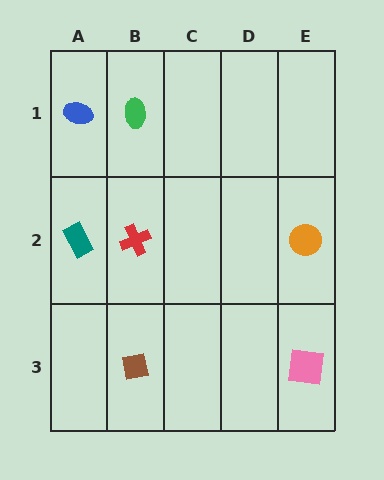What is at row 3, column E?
A pink square.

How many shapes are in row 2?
3 shapes.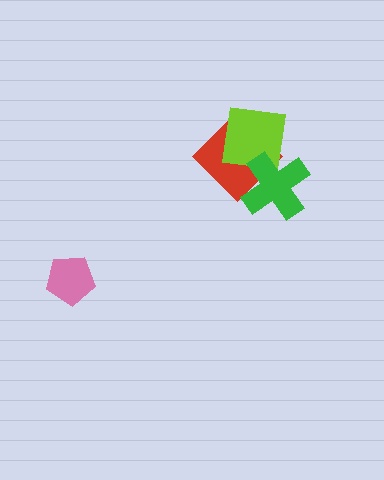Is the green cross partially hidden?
No, no other shape covers it.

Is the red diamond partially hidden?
Yes, it is partially covered by another shape.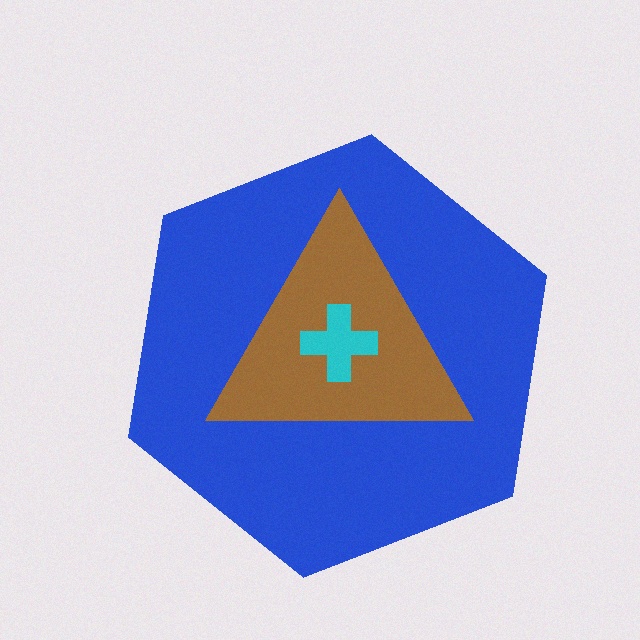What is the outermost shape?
The blue hexagon.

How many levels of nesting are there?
3.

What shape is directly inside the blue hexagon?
The brown triangle.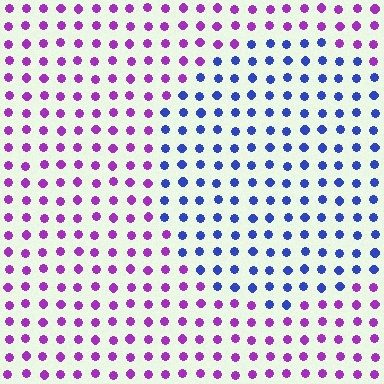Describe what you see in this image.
The image is filled with small purple elements in a uniform arrangement. A circle-shaped region is visible where the elements are tinted to a slightly different hue, forming a subtle color boundary.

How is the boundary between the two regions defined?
The boundary is defined purely by a slight shift in hue (about 59 degrees). Spacing, size, and orientation are identical on both sides.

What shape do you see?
I see a circle.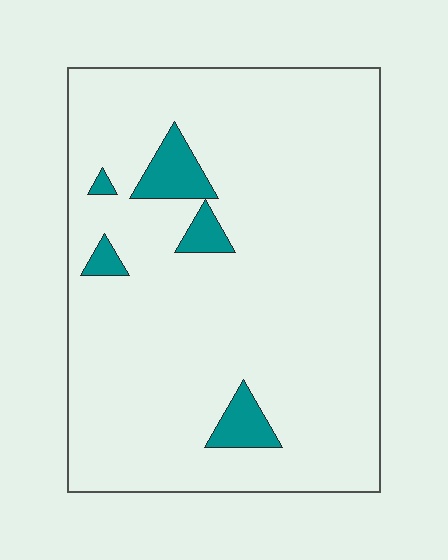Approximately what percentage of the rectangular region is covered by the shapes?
Approximately 5%.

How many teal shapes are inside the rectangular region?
5.